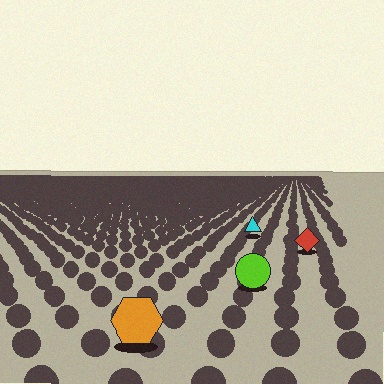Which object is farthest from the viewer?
The cyan triangle is farthest from the viewer. It appears smaller and the ground texture around it is denser.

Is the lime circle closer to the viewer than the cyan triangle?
Yes. The lime circle is closer — you can tell from the texture gradient: the ground texture is coarser near it.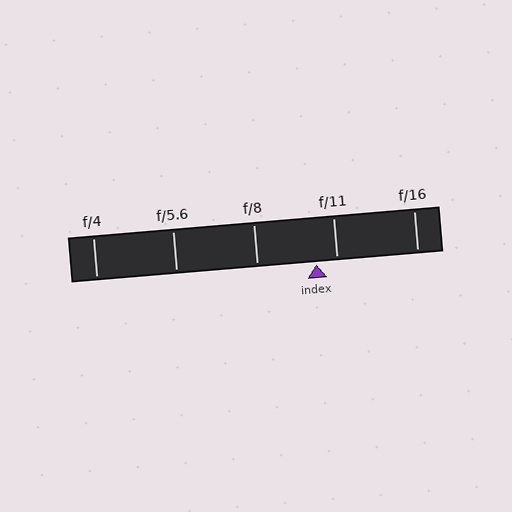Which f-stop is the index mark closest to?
The index mark is closest to f/11.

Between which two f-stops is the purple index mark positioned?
The index mark is between f/8 and f/11.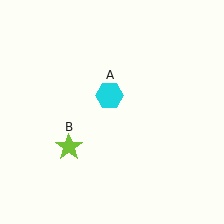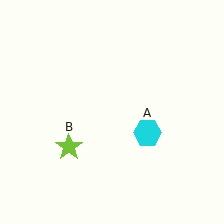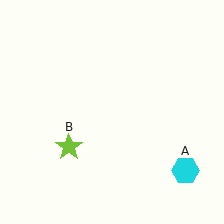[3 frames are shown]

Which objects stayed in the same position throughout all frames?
Lime star (object B) remained stationary.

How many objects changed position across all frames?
1 object changed position: cyan hexagon (object A).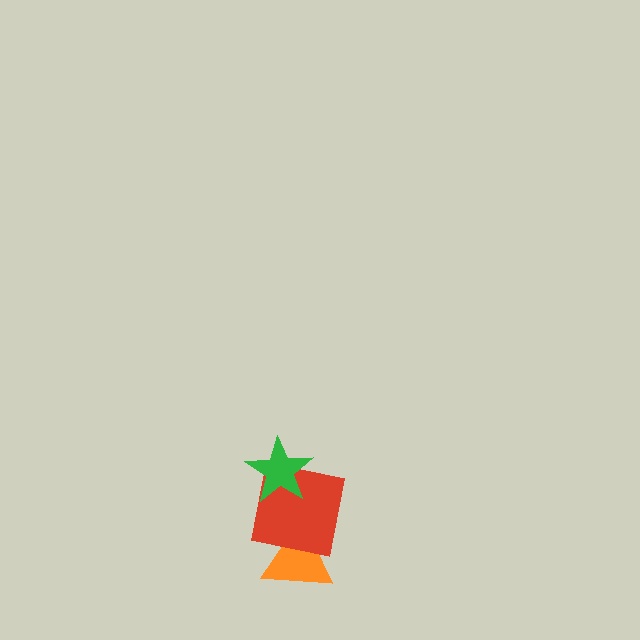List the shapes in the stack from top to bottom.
From top to bottom: the green star, the red square, the orange triangle.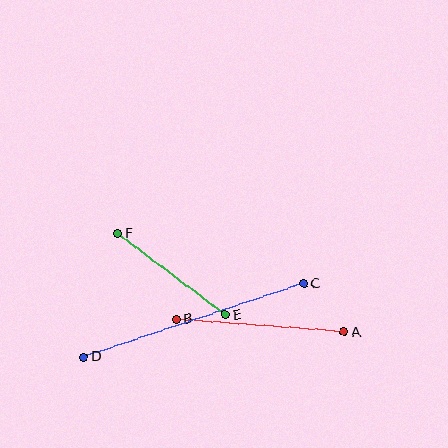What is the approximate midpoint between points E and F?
The midpoint is at approximately (172, 274) pixels.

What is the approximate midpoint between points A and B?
The midpoint is at approximately (260, 326) pixels.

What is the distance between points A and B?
The distance is approximately 169 pixels.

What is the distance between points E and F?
The distance is approximately 135 pixels.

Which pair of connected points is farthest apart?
Points C and D are farthest apart.